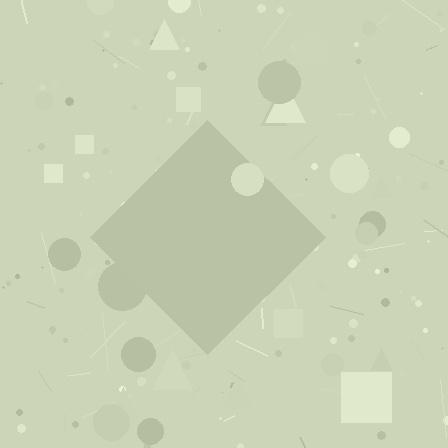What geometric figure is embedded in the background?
A diamond is embedded in the background.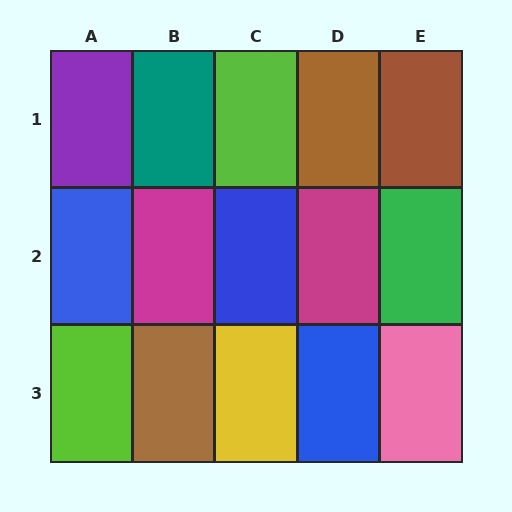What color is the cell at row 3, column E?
Pink.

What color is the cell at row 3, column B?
Brown.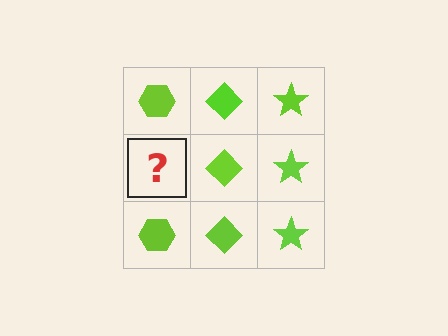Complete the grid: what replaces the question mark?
The question mark should be replaced with a lime hexagon.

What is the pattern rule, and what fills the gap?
The rule is that each column has a consistent shape. The gap should be filled with a lime hexagon.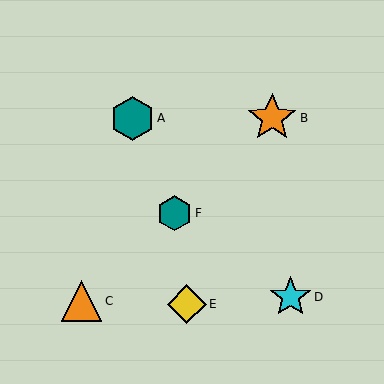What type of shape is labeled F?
Shape F is a teal hexagon.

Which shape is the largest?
The orange star (labeled B) is the largest.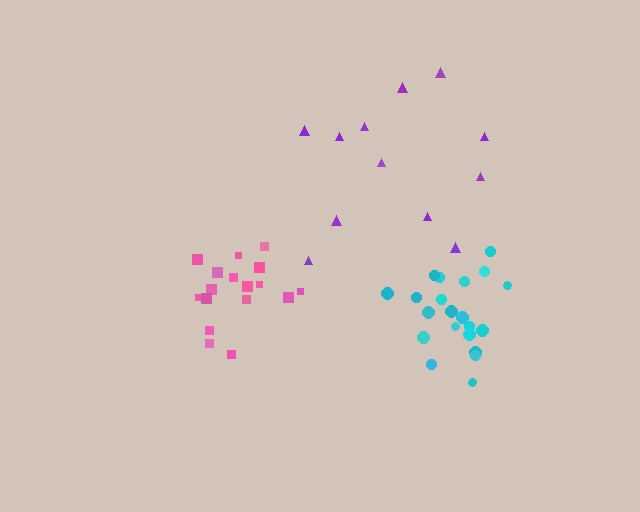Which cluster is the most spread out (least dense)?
Purple.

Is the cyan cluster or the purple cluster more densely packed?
Cyan.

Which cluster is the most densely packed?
Pink.